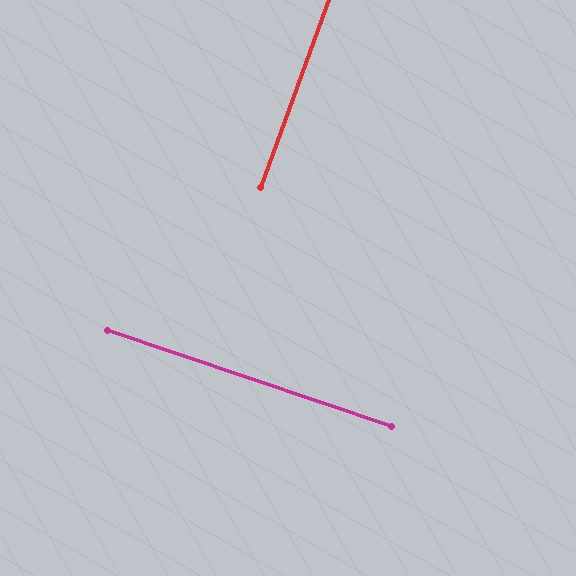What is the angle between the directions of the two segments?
Approximately 89 degrees.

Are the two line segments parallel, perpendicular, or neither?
Perpendicular — they meet at approximately 89°.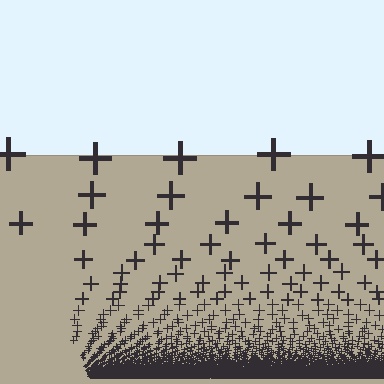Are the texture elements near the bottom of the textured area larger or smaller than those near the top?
Smaller. The gradient is inverted — elements near the bottom are smaller and denser.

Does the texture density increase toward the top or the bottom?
Density increases toward the bottom.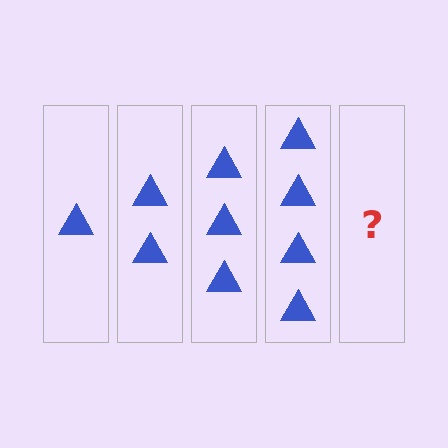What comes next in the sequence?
The next element should be 5 triangles.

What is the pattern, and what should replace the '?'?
The pattern is that each step adds one more triangle. The '?' should be 5 triangles.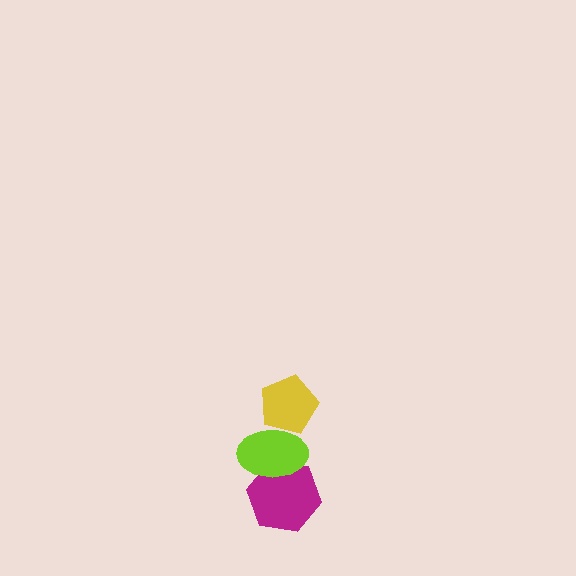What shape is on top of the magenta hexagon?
The lime ellipse is on top of the magenta hexagon.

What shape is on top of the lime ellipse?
The yellow pentagon is on top of the lime ellipse.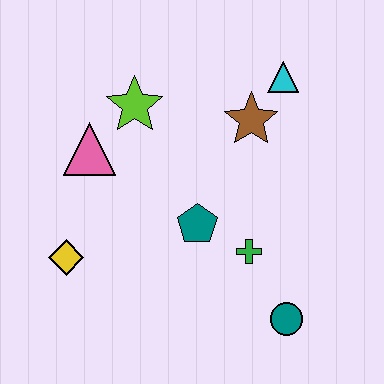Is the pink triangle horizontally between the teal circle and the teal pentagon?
No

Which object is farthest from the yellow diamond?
The cyan triangle is farthest from the yellow diamond.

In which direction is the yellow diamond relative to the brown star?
The yellow diamond is to the left of the brown star.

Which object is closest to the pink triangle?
The lime star is closest to the pink triangle.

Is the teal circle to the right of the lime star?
Yes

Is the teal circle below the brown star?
Yes